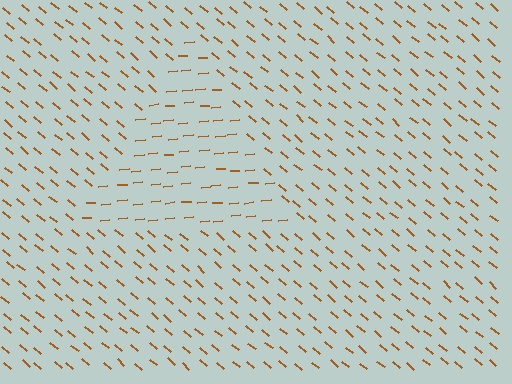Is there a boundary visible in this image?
Yes, there is a texture boundary formed by a change in line orientation.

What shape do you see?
I see a triangle.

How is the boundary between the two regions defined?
The boundary is defined purely by a change in line orientation (approximately 45 degrees difference). All lines are the same color and thickness.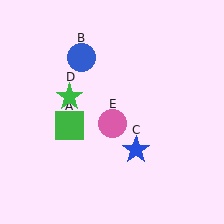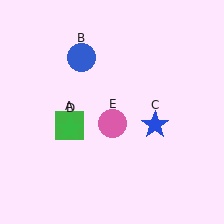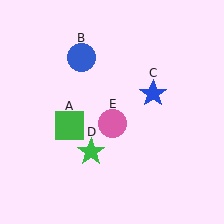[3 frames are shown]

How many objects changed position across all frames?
2 objects changed position: blue star (object C), green star (object D).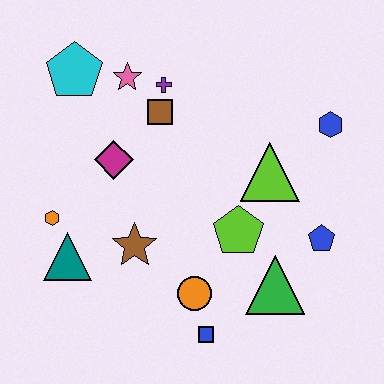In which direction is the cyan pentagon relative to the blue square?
The cyan pentagon is above the blue square.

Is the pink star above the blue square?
Yes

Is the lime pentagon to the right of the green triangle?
No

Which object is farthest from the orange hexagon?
The blue hexagon is farthest from the orange hexagon.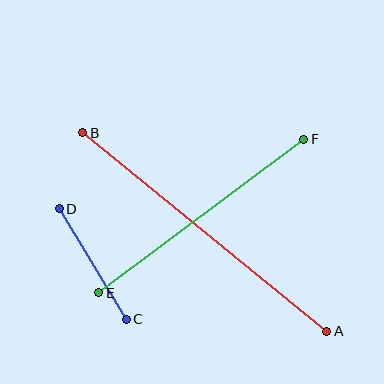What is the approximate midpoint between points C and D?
The midpoint is at approximately (93, 264) pixels.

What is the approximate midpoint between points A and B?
The midpoint is at approximately (205, 232) pixels.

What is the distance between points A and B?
The distance is approximately 314 pixels.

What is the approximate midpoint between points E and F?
The midpoint is at approximately (201, 216) pixels.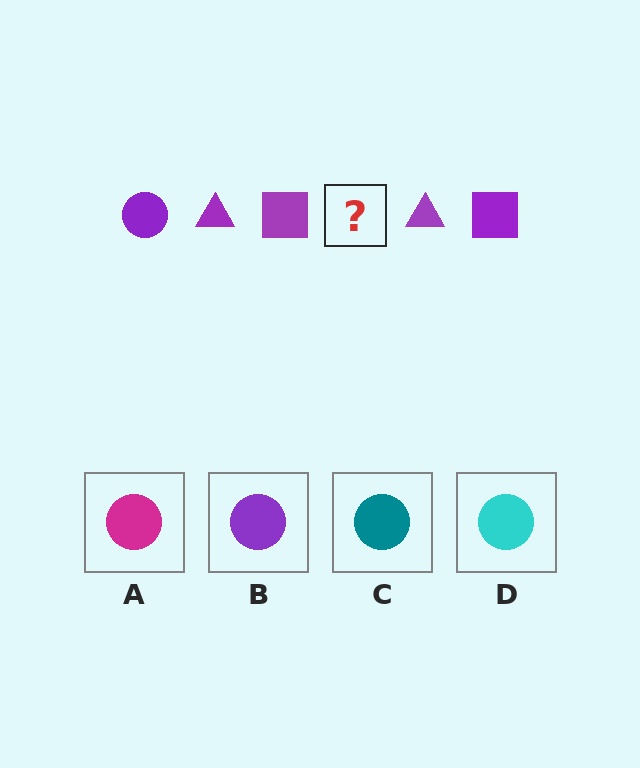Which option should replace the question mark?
Option B.